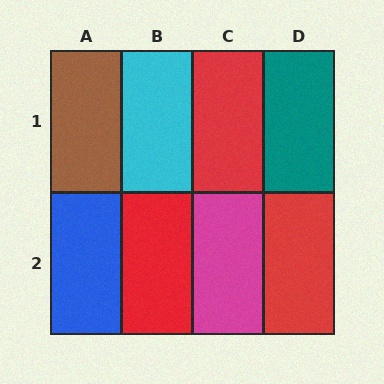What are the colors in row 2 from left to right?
Blue, red, magenta, red.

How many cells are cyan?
1 cell is cyan.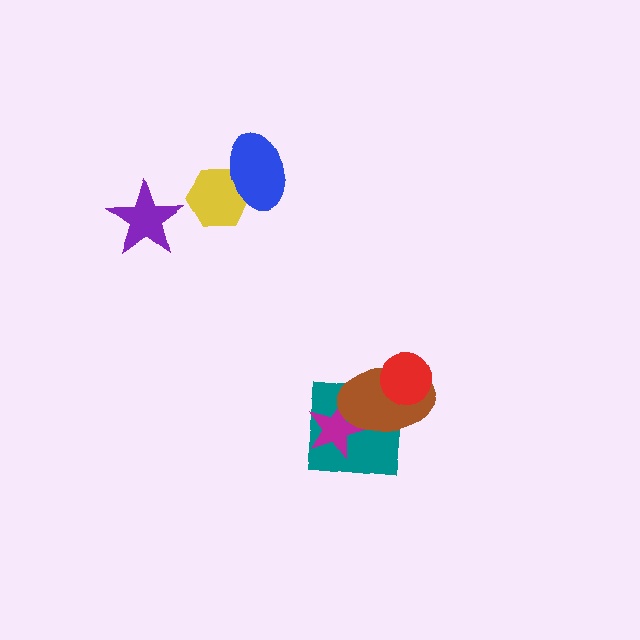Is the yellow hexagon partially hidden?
Yes, it is partially covered by another shape.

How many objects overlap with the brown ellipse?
3 objects overlap with the brown ellipse.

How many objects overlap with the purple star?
0 objects overlap with the purple star.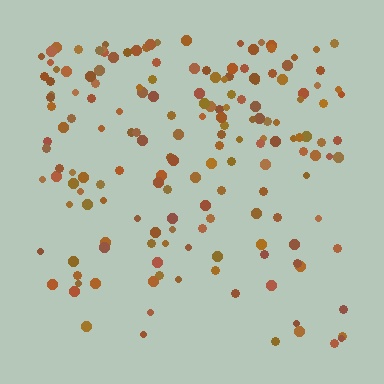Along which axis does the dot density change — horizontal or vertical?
Vertical.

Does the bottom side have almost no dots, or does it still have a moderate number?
Still a moderate number, just noticeably fewer than the top.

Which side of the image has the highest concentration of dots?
The top.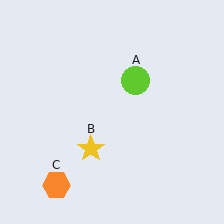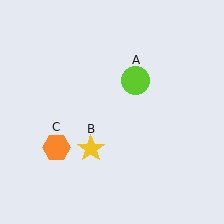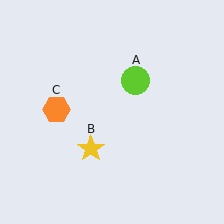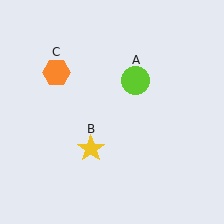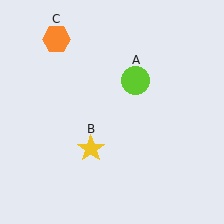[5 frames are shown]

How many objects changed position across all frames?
1 object changed position: orange hexagon (object C).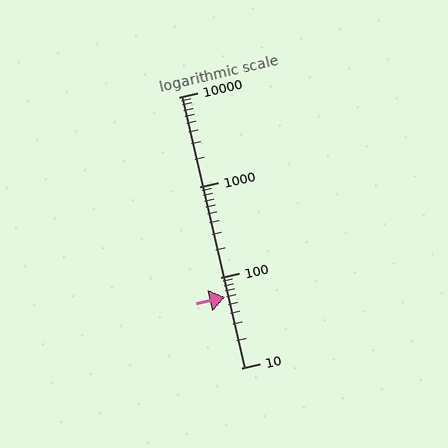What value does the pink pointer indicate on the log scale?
The pointer indicates approximately 60.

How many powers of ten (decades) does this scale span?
The scale spans 3 decades, from 10 to 10000.